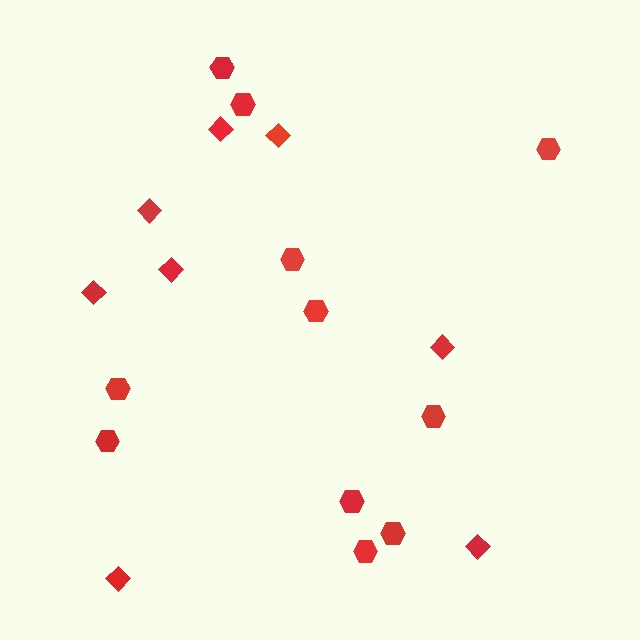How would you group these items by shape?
There are 2 groups: one group of diamonds (8) and one group of hexagons (11).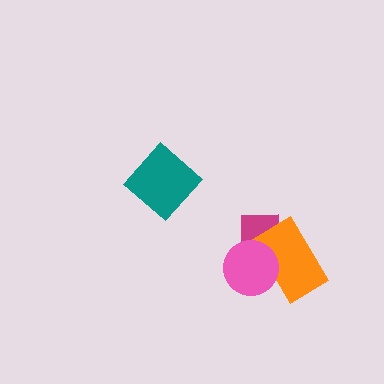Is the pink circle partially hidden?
No, no other shape covers it.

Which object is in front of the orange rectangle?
The pink circle is in front of the orange rectangle.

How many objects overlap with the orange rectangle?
2 objects overlap with the orange rectangle.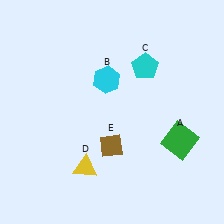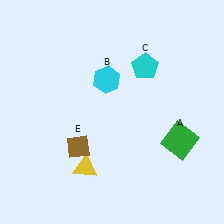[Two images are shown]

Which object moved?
The brown diamond (E) moved left.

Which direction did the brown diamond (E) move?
The brown diamond (E) moved left.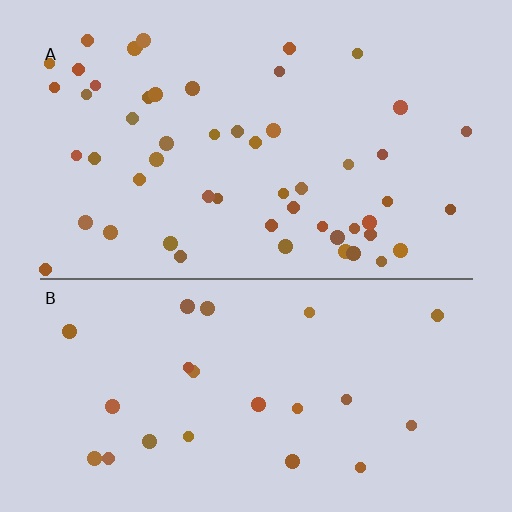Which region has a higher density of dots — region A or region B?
A (the top).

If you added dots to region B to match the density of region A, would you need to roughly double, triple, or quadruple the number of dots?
Approximately double.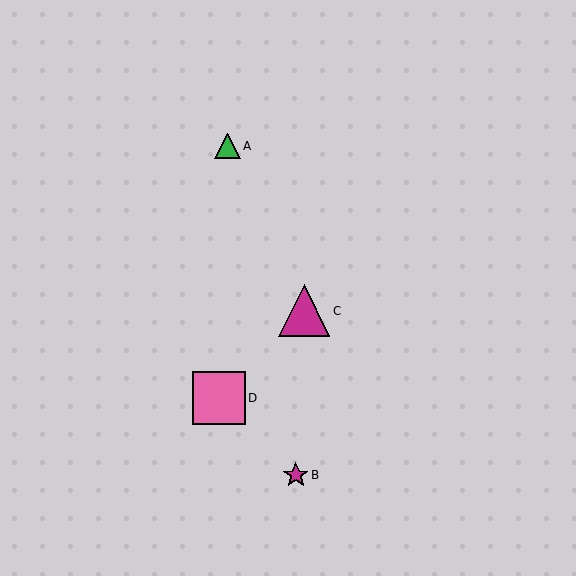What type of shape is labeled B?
Shape B is a magenta star.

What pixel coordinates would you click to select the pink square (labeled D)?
Click at (219, 398) to select the pink square D.